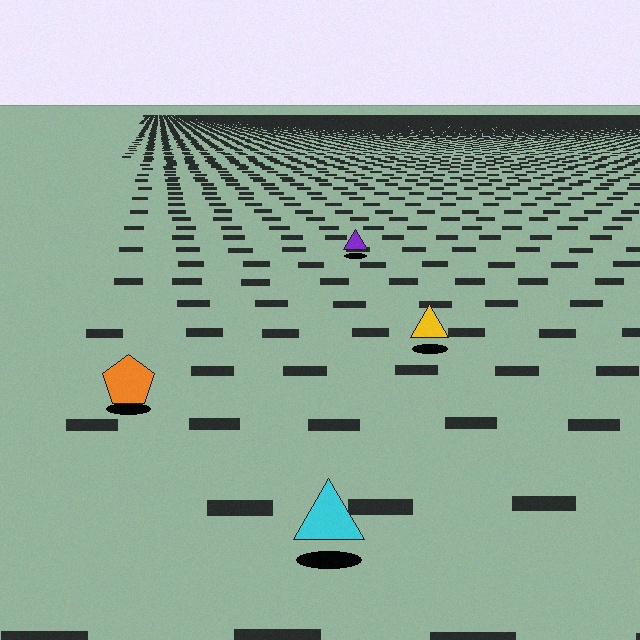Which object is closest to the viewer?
The cyan triangle is closest. The texture marks near it are larger and more spread out.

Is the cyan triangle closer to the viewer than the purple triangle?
Yes. The cyan triangle is closer — you can tell from the texture gradient: the ground texture is coarser near it.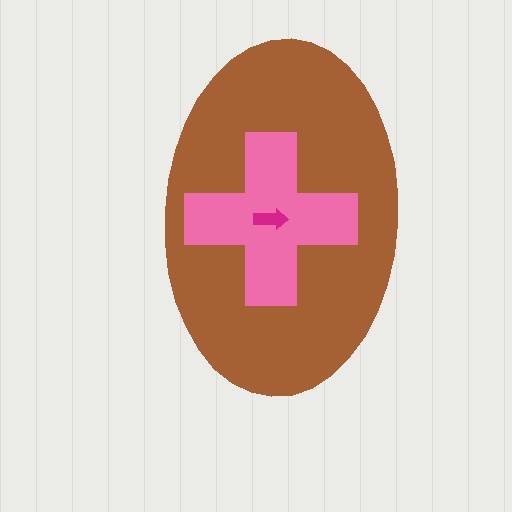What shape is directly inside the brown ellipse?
The pink cross.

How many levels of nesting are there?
3.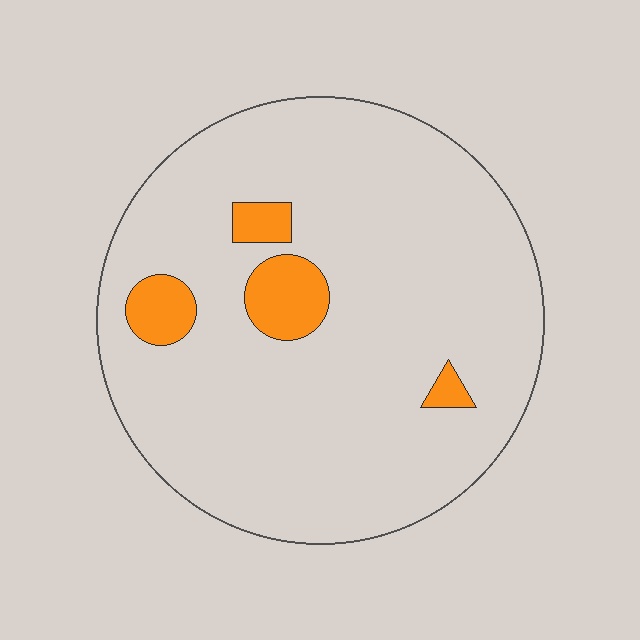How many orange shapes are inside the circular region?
4.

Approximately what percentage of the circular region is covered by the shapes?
Approximately 10%.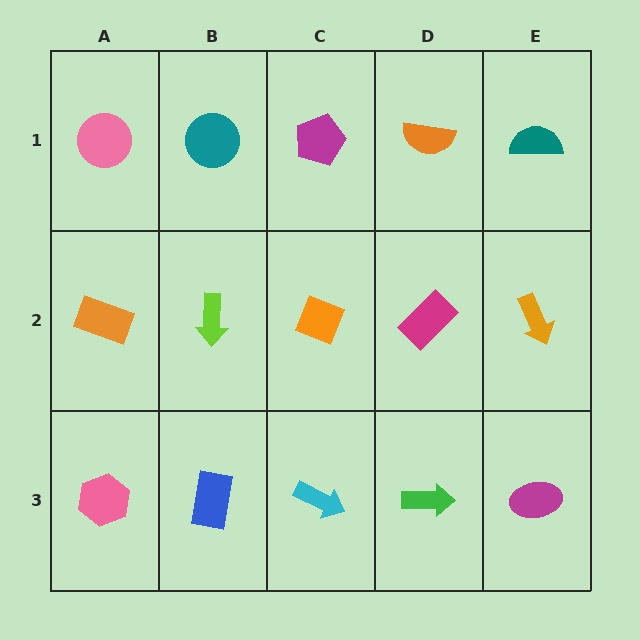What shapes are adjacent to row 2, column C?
A magenta pentagon (row 1, column C), a cyan arrow (row 3, column C), a lime arrow (row 2, column B), a magenta rectangle (row 2, column D).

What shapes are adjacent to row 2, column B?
A teal circle (row 1, column B), a blue rectangle (row 3, column B), an orange rectangle (row 2, column A), an orange diamond (row 2, column C).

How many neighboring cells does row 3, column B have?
3.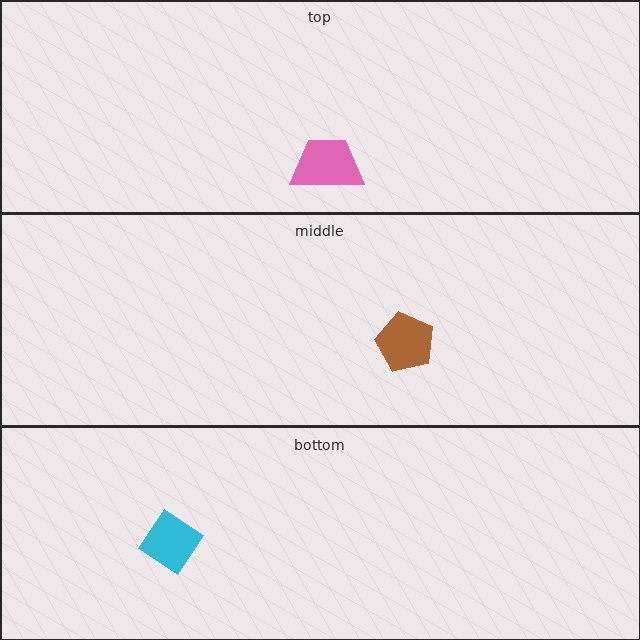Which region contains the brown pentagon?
The middle region.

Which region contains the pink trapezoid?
The top region.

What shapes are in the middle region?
The brown pentagon.